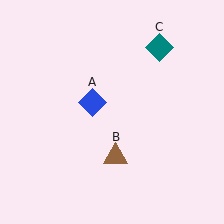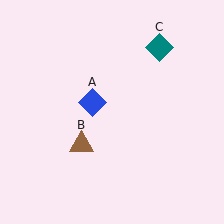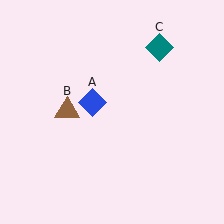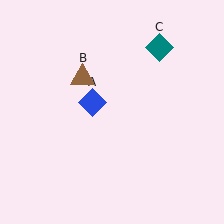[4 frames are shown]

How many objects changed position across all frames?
1 object changed position: brown triangle (object B).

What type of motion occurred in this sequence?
The brown triangle (object B) rotated clockwise around the center of the scene.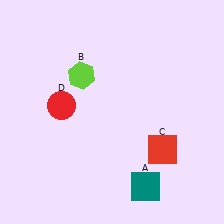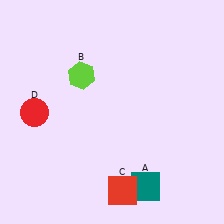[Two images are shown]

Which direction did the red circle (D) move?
The red circle (D) moved left.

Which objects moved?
The objects that moved are: the red square (C), the red circle (D).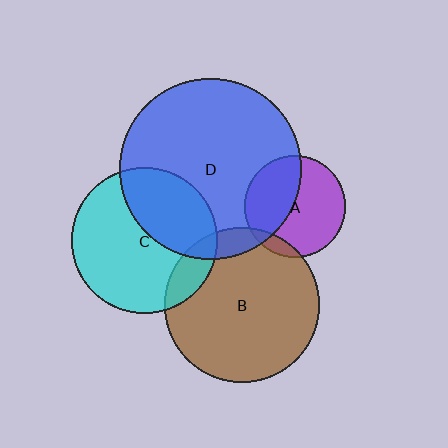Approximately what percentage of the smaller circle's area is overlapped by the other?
Approximately 10%.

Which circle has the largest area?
Circle D (blue).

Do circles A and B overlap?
Yes.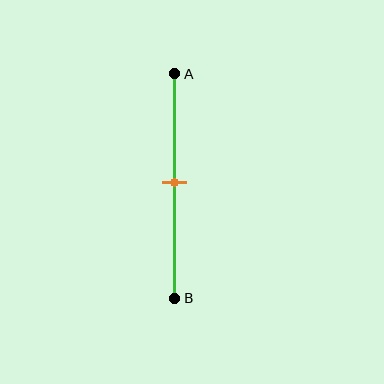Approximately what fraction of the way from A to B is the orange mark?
The orange mark is approximately 50% of the way from A to B.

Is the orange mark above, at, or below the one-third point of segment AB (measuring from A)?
The orange mark is below the one-third point of segment AB.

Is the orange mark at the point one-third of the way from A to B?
No, the mark is at about 50% from A, not at the 33% one-third point.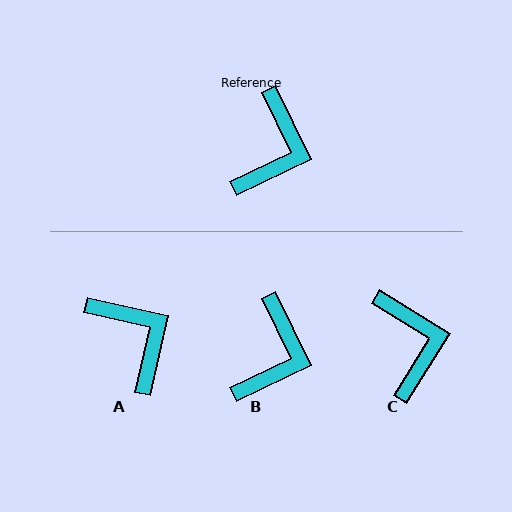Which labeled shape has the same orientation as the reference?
B.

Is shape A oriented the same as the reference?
No, it is off by about 52 degrees.